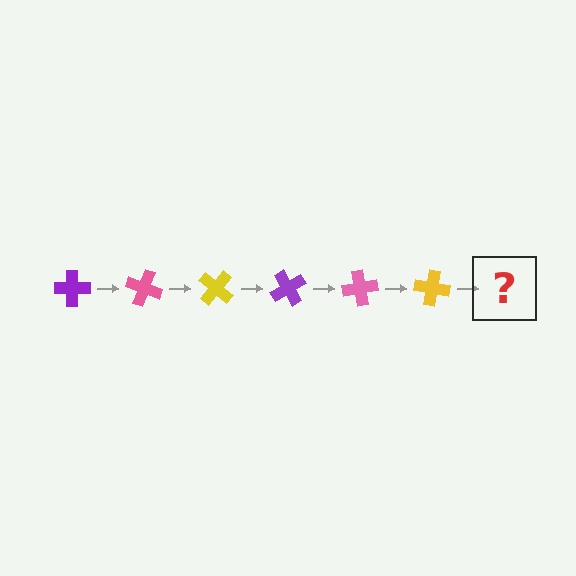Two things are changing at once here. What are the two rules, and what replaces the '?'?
The two rules are that it rotates 20 degrees each step and the color cycles through purple, pink, and yellow. The '?' should be a purple cross, rotated 120 degrees from the start.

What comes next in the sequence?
The next element should be a purple cross, rotated 120 degrees from the start.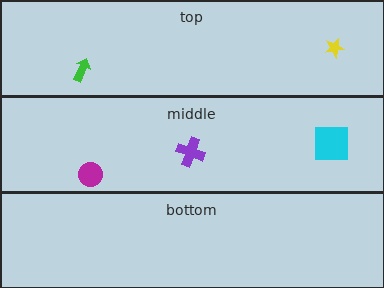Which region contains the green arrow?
The top region.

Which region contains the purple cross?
The middle region.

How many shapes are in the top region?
2.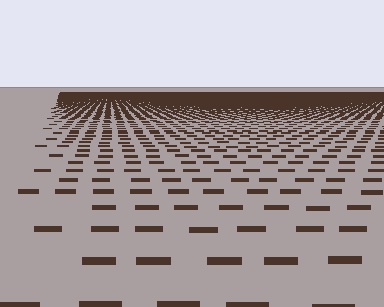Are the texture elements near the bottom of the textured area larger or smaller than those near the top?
Larger. Near the bottom, elements are closer to the viewer and appear at a bigger on-screen size.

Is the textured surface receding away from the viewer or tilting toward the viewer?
The surface is receding away from the viewer. Texture elements get smaller and denser toward the top.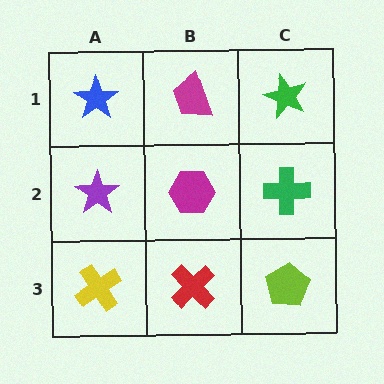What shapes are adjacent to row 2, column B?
A magenta trapezoid (row 1, column B), a red cross (row 3, column B), a purple star (row 2, column A), a green cross (row 2, column C).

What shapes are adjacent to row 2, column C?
A green star (row 1, column C), a lime pentagon (row 3, column C), a magenta hexagon (row 2, column B).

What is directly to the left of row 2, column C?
A magenta hexagon.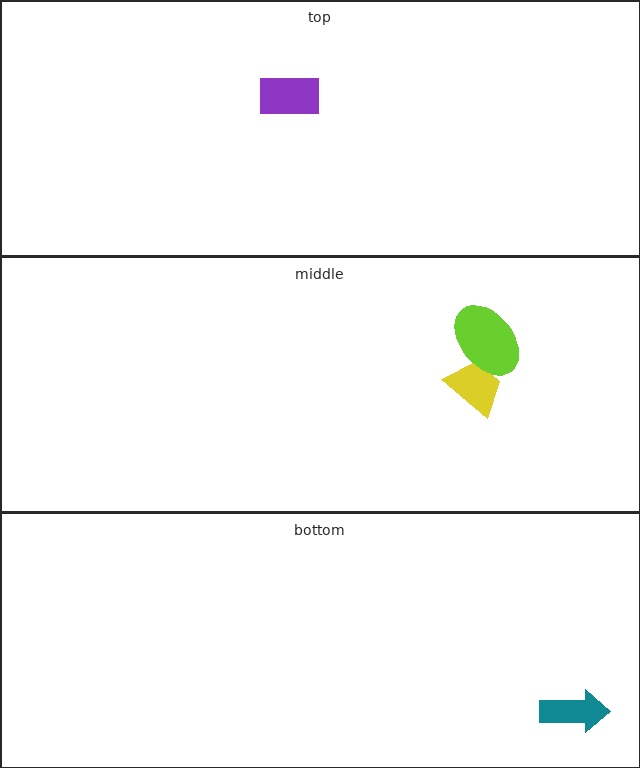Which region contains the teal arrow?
The bottom region.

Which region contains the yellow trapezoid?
The middle region.